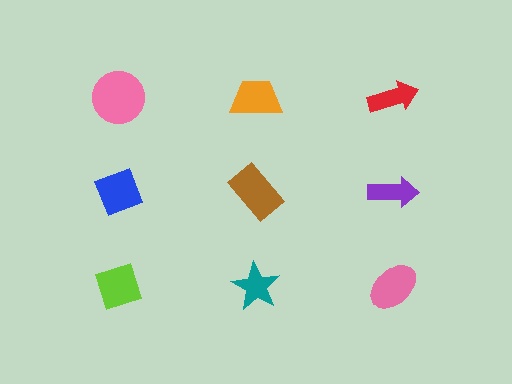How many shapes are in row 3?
3 shapes.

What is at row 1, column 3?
A red arrow.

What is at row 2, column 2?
A brown rectangle.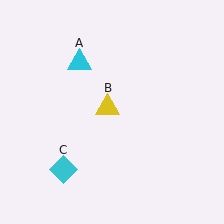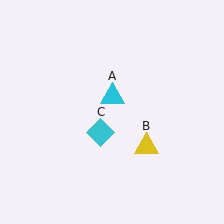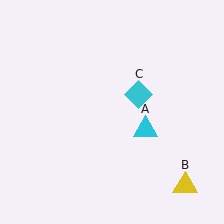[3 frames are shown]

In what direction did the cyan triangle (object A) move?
The cyan triangle (object A) moved down and to the right.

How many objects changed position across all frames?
3 objects changed position: cyan triangle (object A), yellow triangle (object B), cyan diamond (object C).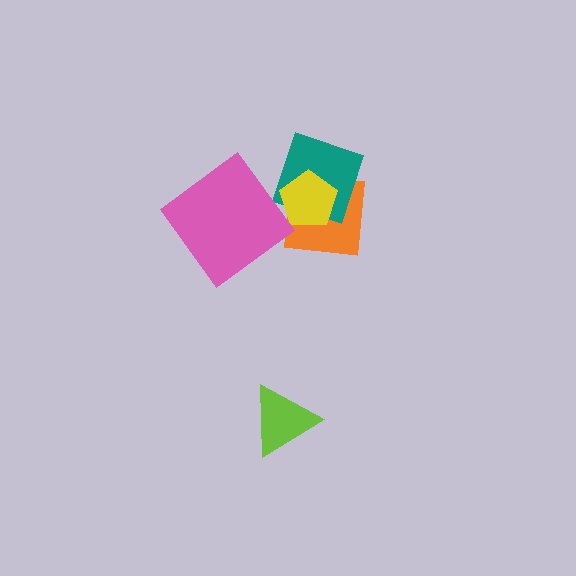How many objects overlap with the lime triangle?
0 objects overlap with the lime triangle.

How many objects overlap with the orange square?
2 objects overlap with the orange square.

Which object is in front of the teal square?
The yellow pentagon is in front of the teal square.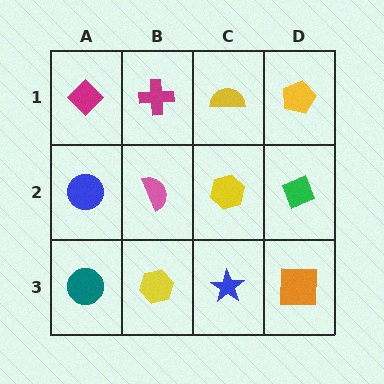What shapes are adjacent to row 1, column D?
A green diamond (row 2, column D), a yellow semicircle (row 1, column C).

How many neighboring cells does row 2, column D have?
3.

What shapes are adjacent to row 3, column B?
A pink semicircle (row 2, column B), a teal circle (row 3, column A), a blue star (row 3, column C).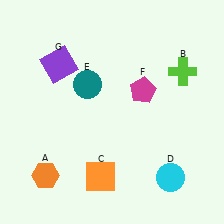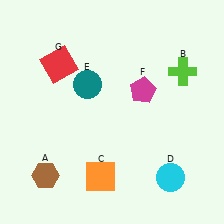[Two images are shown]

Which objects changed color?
A changed from orange to brown. G changed from purple to red.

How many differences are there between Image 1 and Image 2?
There are 2 differences between the two images.